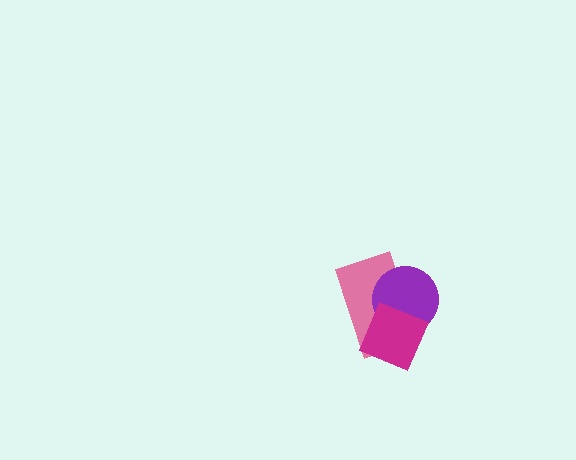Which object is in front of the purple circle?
The magenta diamond is in front of the purple circle.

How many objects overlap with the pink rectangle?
2 objects overlap with the pink rectangle.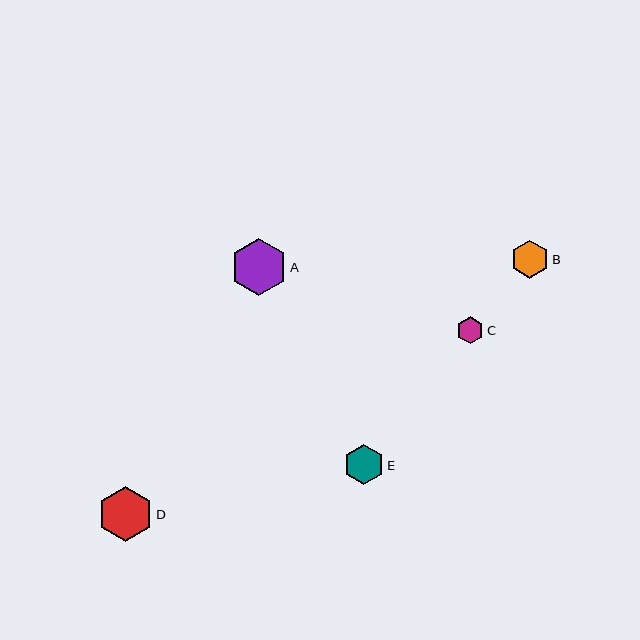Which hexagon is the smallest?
Hexagon C is the smallest with a size of approximately 27 pixels.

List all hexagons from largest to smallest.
From largest to smallest: A, D, E, B, C.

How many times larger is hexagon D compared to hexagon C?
Hexagon D is approximately 2.0 times the size of hexagon C.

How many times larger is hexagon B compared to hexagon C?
Hexagon B is approximately 1.4 times the size of hexagon C.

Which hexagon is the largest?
Hexagon A is the largest with a size of approximately 57 pixels.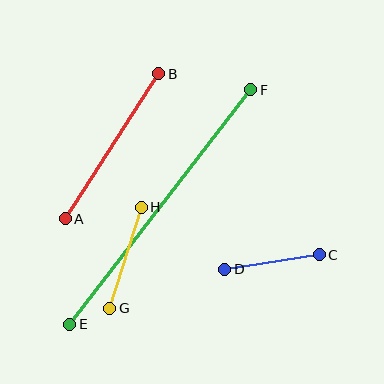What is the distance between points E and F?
The distance is approximately 296 pixels.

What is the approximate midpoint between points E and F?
The midpoint is at approximately (160, 207) pixels.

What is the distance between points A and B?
The distance is approximately 173 pixels.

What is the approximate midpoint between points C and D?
The midpoint is at approximately (272, 262) pixels.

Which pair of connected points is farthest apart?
Points E and F are farthest apart.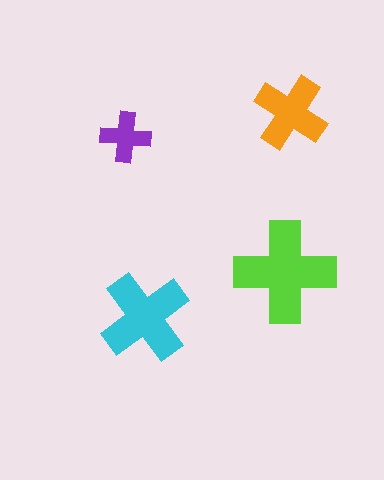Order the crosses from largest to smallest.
the lime one, the cyan one, the orange one, the purple one.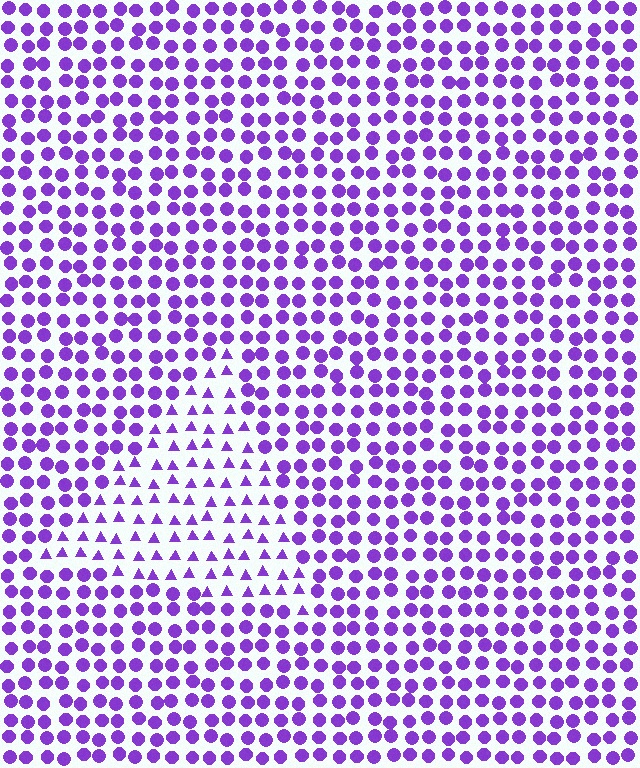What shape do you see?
I see a triangle.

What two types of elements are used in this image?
The image uses triangles inside the triangle region and circles outside it.